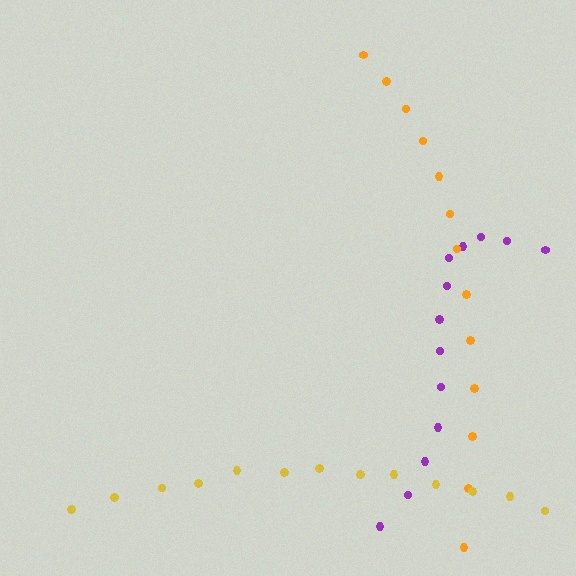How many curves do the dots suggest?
There are 3 distinct paths.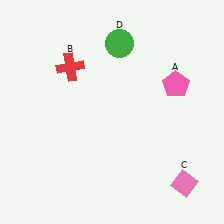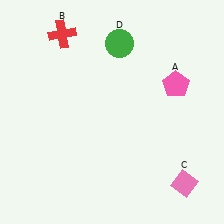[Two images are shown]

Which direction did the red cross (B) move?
The red cross (B) moved up.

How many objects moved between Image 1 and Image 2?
1 object moved between the two images.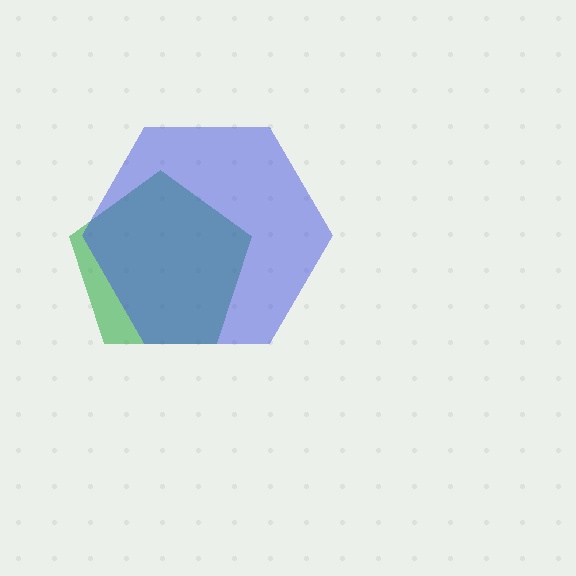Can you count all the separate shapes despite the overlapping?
Yes, there are 2 separate shapes.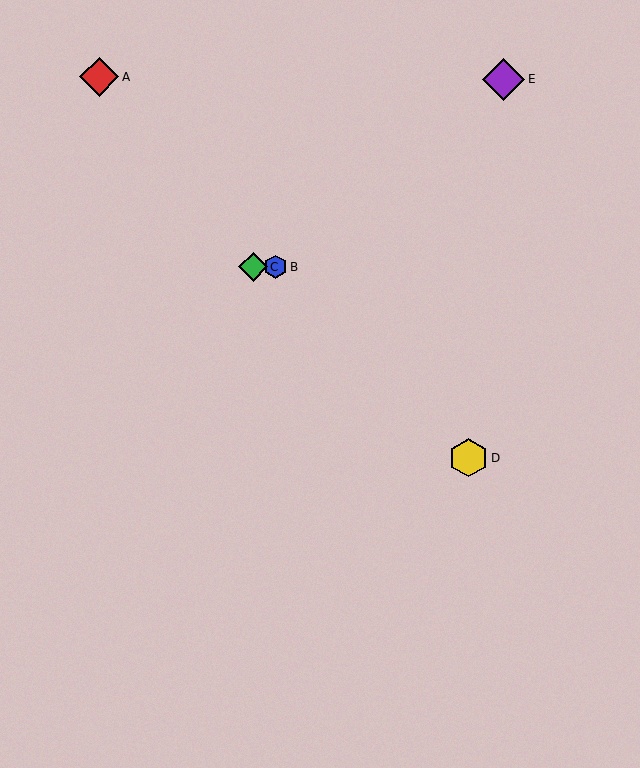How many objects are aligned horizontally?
2 objects (B, C) are aligned horizontally.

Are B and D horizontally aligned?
No, B is at y≈267 and D is at y≈458.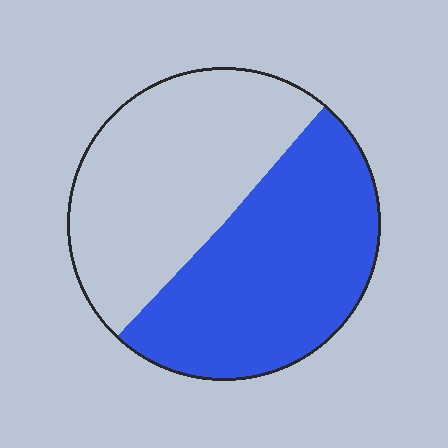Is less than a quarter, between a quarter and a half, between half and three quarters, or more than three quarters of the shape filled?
Between half and three quarters.